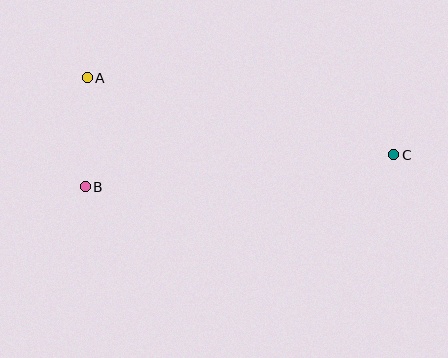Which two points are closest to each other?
Points A and B are closest to each other.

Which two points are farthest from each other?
Points A and C are farthest from each other.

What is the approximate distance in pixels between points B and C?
The distance between B and C is approximately 310 pixels.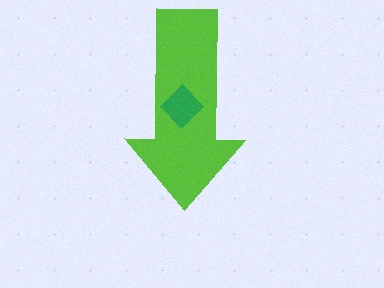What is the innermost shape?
The green diamond.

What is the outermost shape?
The lime arrow.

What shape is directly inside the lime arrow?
The green diamond.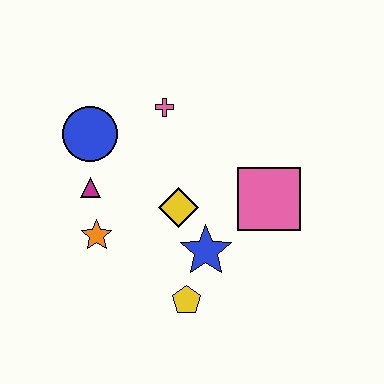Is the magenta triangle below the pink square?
No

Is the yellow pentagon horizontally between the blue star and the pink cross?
Yes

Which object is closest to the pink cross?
The blue circle is closest to the pink cross.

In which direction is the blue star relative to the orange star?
The blue star is to the right of the orange star.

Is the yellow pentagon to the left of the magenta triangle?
No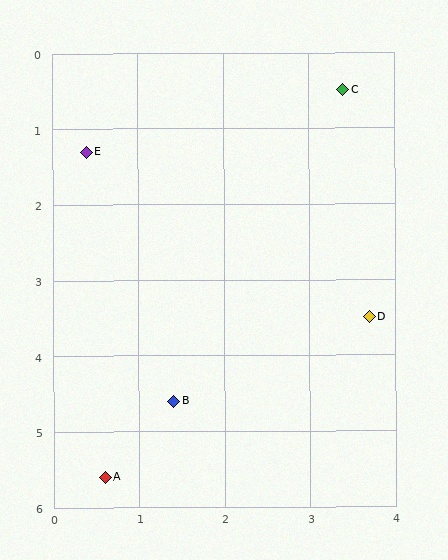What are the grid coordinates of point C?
Point C is at approximately (3.4, 0.5).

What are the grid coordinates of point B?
Point B is at approximately (1.4, 4.6).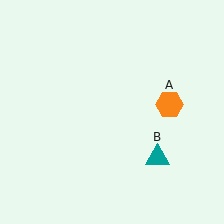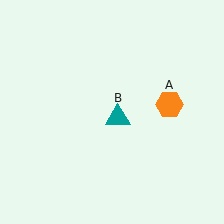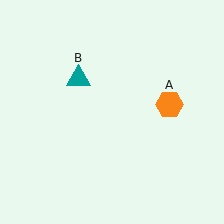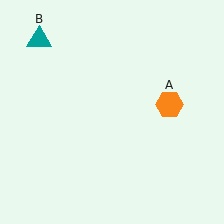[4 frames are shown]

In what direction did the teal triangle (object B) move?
The teal triangle (object B) moved up and to the left.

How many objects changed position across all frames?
1 object changed position: teal triangle (object B).